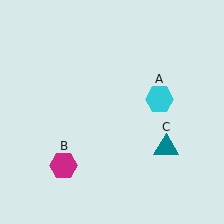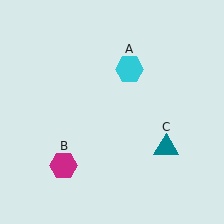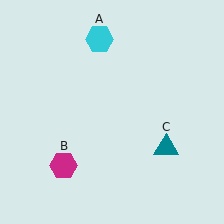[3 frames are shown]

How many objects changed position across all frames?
1 object changed position: cyan hexagon (object A).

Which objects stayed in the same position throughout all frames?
Magenta hexagon (object B) and teal triangle (object C) remained stationary.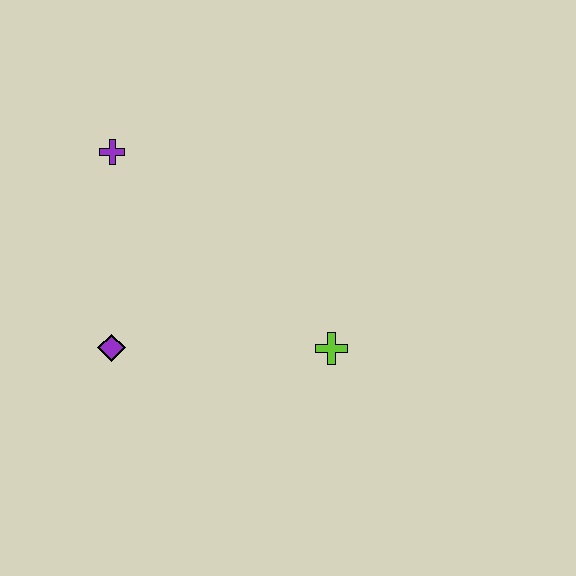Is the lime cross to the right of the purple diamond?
Yes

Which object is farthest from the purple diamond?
The lime cross is farthest from the purple diamond.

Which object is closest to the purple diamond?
The purple cross is closest to the purple diamond.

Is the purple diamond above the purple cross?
No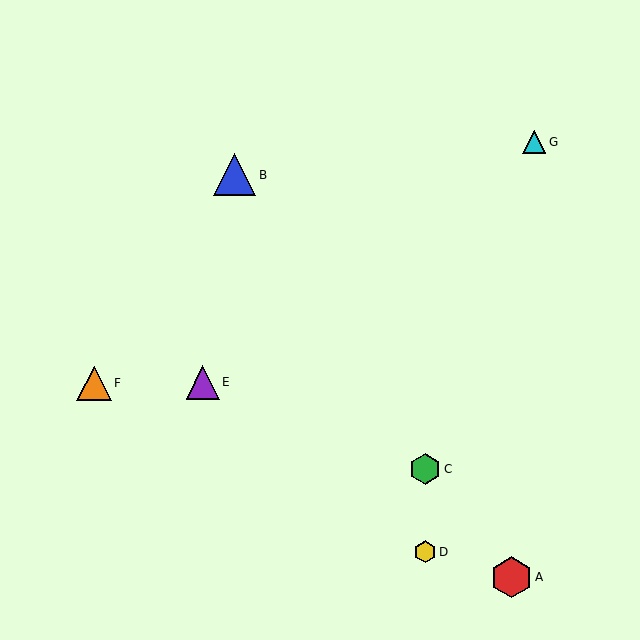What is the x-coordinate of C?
Object C is at x≈425.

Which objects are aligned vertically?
Objects C, D are aligned vertically.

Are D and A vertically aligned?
No, D is at x≈425 and A is at x≈512.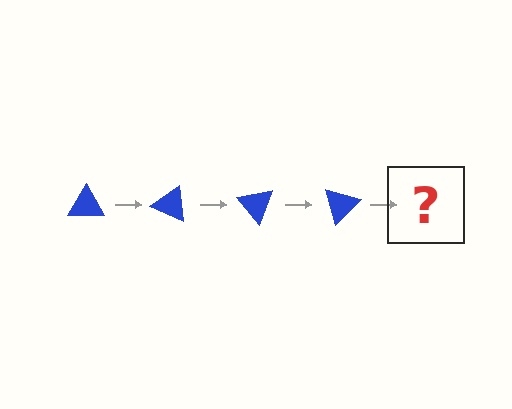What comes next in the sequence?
The next element should be a blue triangle rotated 100 degrees.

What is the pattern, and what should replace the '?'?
The pattern is that the triangle rotates 25 degrees each step. The '?' should be a blue triangle rotated 100 degrees.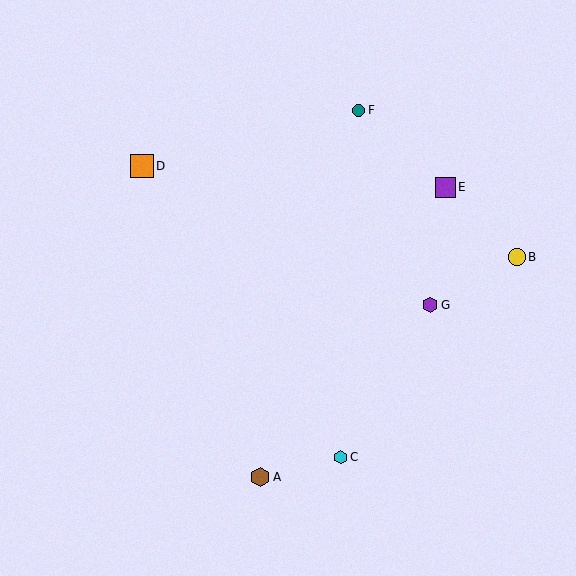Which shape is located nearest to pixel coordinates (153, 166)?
The orange square (labeled D) at (142, 166) is nearest to that location.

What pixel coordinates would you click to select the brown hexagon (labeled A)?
Click at (260, 477) to select the brown hexagon A.